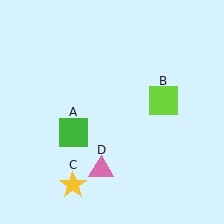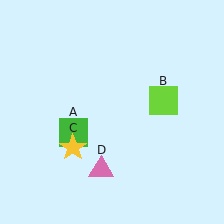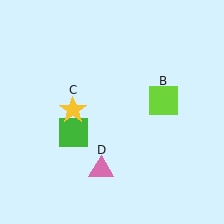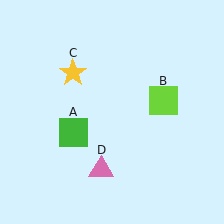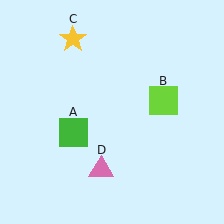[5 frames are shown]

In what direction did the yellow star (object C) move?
The yellow star (object C) moved up.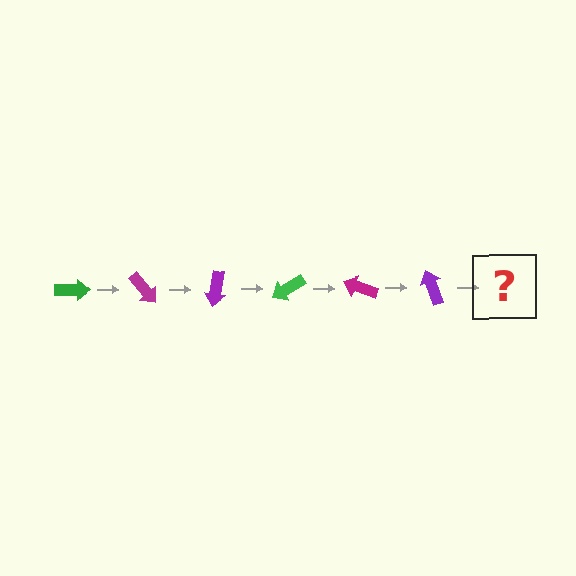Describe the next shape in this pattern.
It should be a green arrow, rotated 300 degrees from the start.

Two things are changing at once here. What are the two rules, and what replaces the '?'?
The two rules are that it rotates 50 degrees each step and the color cycles through green, magenta, and purple. The '?' should be a green arrow, rotated 300 degrees from the start.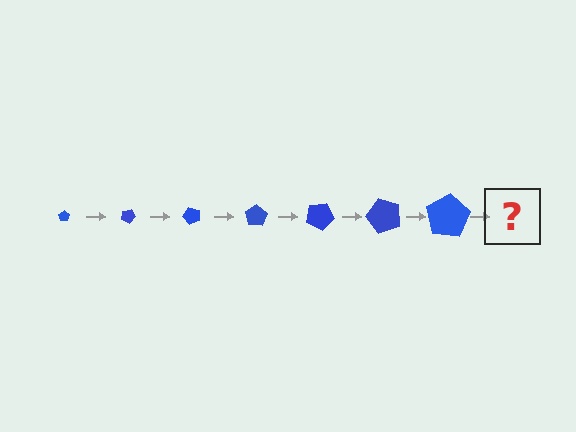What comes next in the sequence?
The next element should be a pentagon, larger than the previous one and rotated 175 degrees from the start.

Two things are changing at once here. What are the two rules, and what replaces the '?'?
The two rules are that the pentagon grows larger each step and it rotates 25 degrees each step. The '?' should be a pentagon, larger than the previous one and rotated 175 degrees from the start.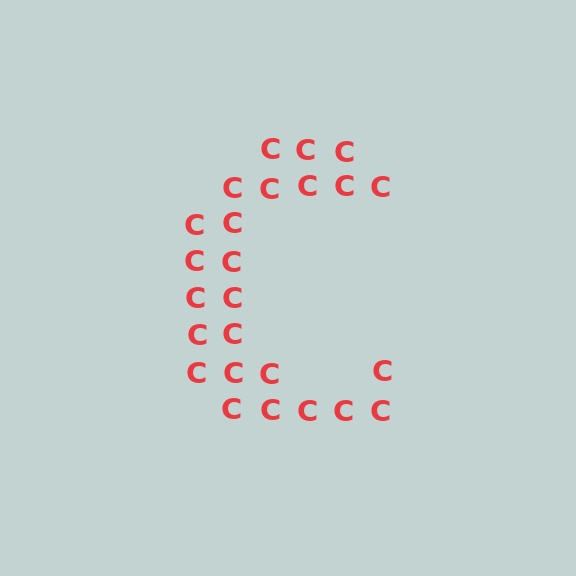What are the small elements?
The small elements are letter C's.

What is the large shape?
The large shape is the letter C.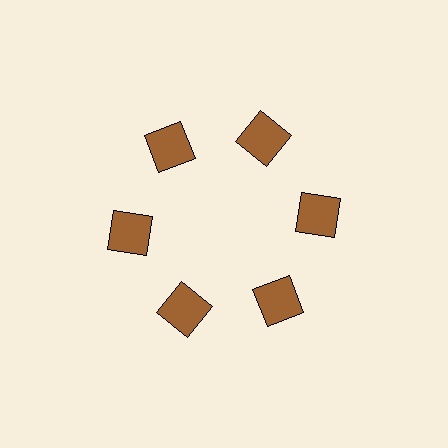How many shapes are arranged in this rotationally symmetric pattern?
There are 6 shapes, arranged in 6 groups of 1.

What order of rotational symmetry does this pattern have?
This pattern has 6-fold rotational symmetry.